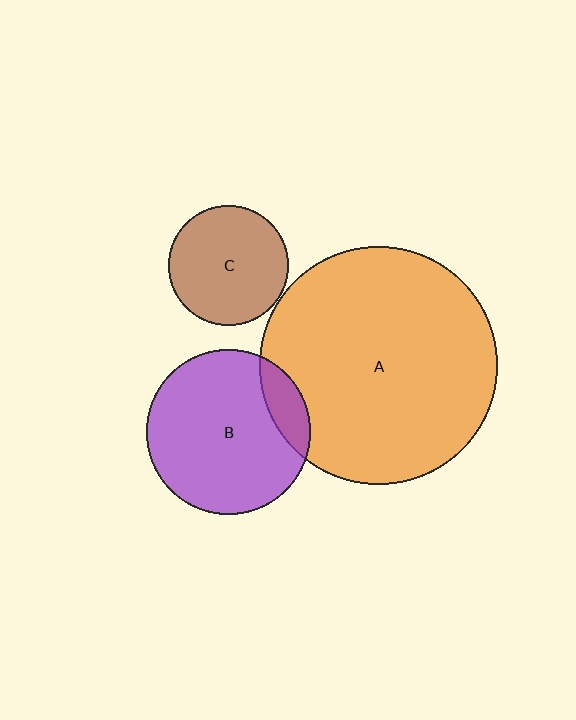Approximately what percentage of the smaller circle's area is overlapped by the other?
Approximately 15%.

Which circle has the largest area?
Circle A (orange).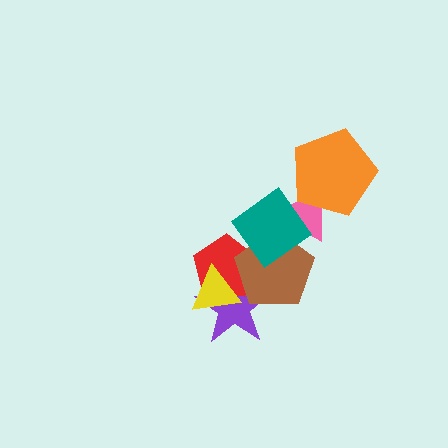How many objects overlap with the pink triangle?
3 objects overlap with the pink triangle.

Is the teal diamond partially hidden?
No, no other shape covers it.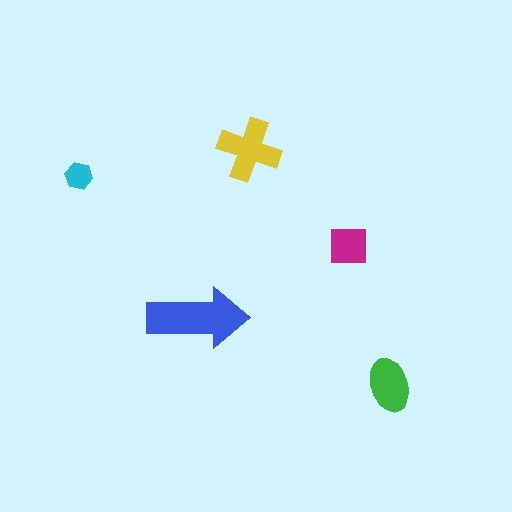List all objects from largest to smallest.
The blue arrow, the yellow cross, the green ellipse, the magenta square, the cyan hexagon.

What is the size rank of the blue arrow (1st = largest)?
1st.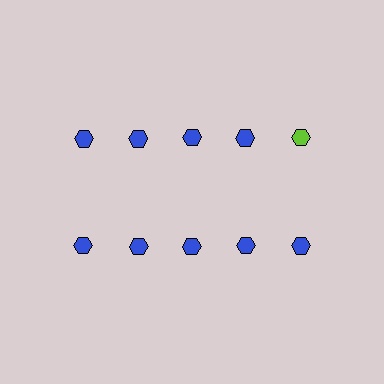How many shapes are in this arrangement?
There are 10 shapes arranged in a grid pattern.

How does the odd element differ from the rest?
It has a different color: lime instead of blue.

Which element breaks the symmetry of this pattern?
The lime hexagon in the top row, rightmost column breaks the symmetry. All other shapes are blue hexagons.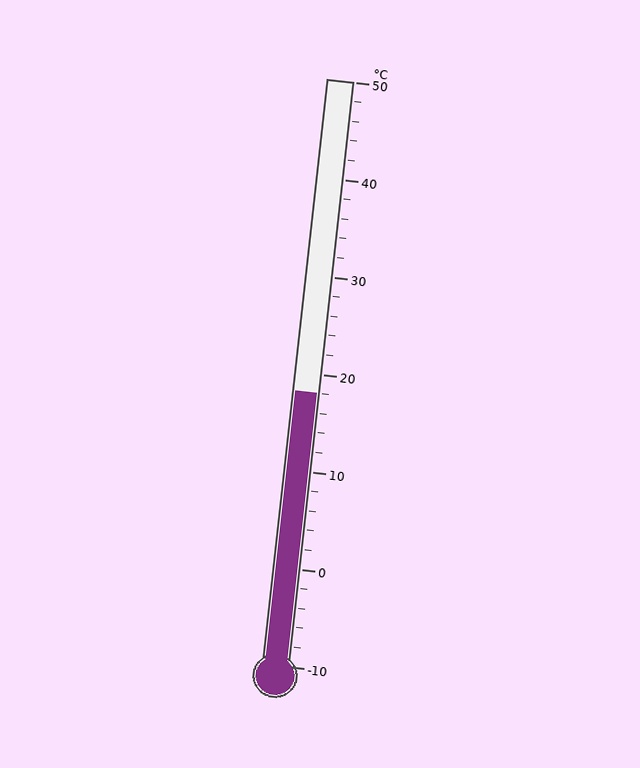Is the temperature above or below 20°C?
The temperature is below 20°C.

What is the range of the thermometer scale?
The thermometer scale ranges from -10°C to 50°C.